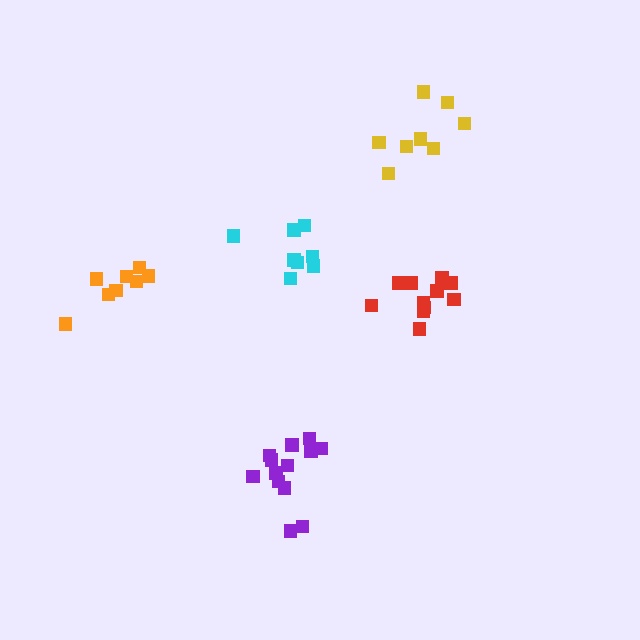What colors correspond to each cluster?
The clusters are colored: yellow, cyan, purple, red, orange.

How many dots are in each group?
Group 1: 8 dots, Group 2: 8 dots, Group 3: 13 dots, Group 4: 11 dots, Group 5: 8 dots (48 total).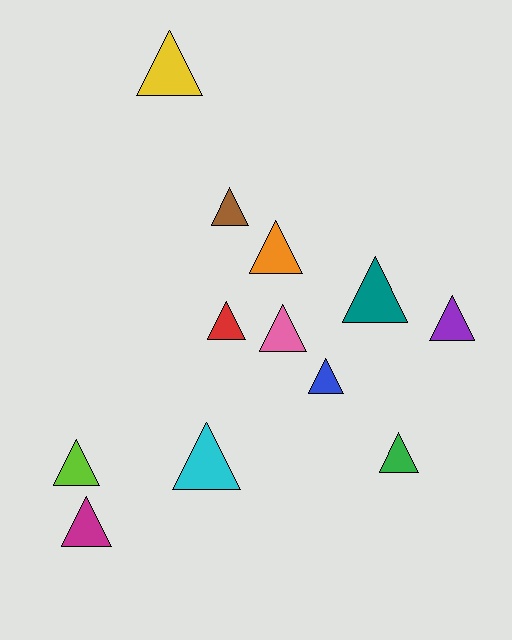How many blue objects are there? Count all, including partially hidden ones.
There is 1 blue object.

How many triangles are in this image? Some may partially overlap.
There are 12 triangles.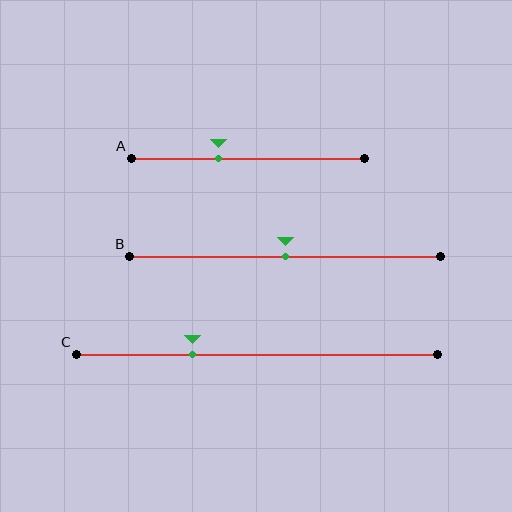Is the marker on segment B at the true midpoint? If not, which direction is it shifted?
Yes, the marker on segment B is at the true midpoint.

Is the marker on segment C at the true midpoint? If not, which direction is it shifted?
No, the marker on segment C is shifted to the left by about 18% of the segment length.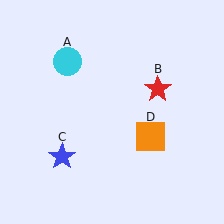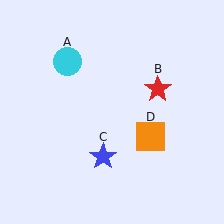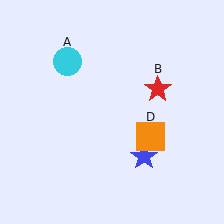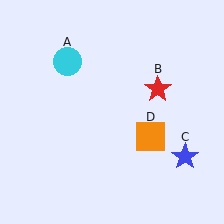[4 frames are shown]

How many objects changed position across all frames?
1 object changed position: blue star (object C).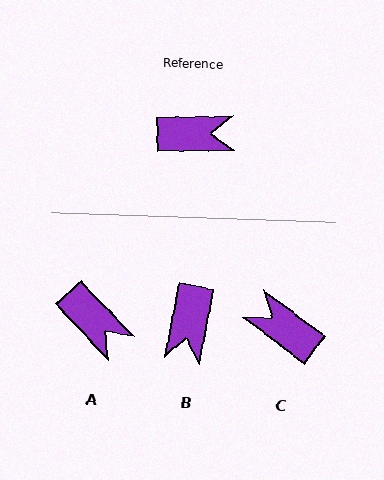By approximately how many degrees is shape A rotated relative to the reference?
Approximately 48 degrees clockwise.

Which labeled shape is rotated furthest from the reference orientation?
C, about 142 degrees away.